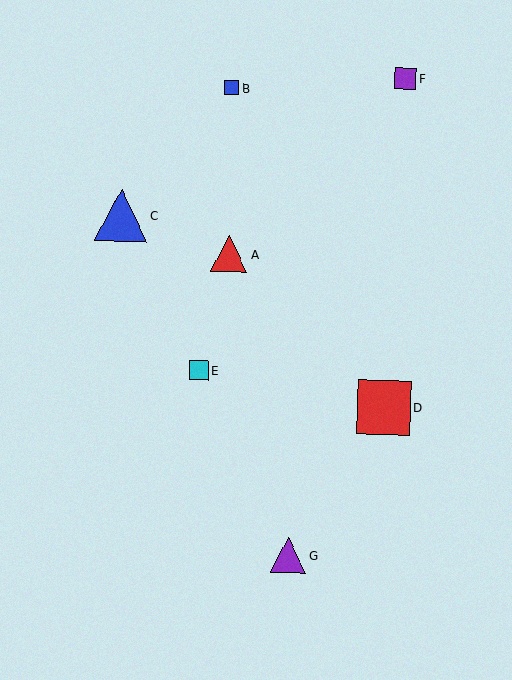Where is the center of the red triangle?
The center of the red triangle is at (229, 254).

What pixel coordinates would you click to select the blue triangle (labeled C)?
Click at (121, 215) to select the blue triangle C.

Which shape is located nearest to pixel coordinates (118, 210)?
The blue triangle (labeled C) at (121, 215) is nearest to that location.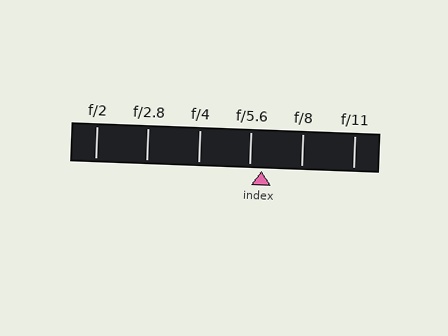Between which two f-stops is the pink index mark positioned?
The index mark is between f/5.6 and f/8.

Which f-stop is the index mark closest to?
The index mark is closest to f/5.6.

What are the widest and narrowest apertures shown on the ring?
The widest aperture shown is f/2 and the narrowest is f/11.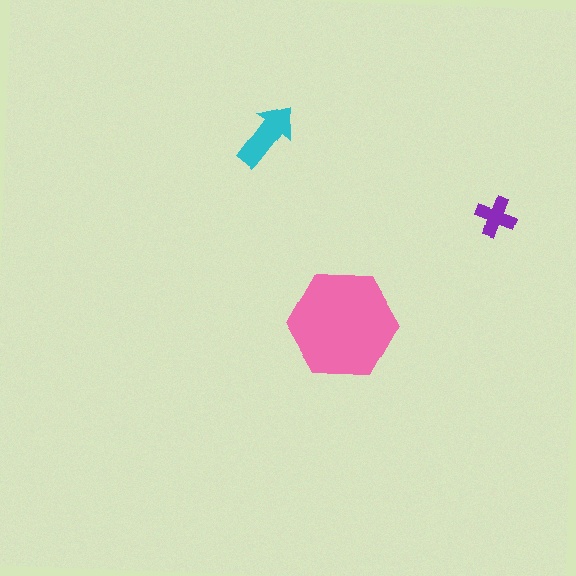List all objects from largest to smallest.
The pink hexagon, the cyan arrow, the purple cross.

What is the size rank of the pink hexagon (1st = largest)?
1st.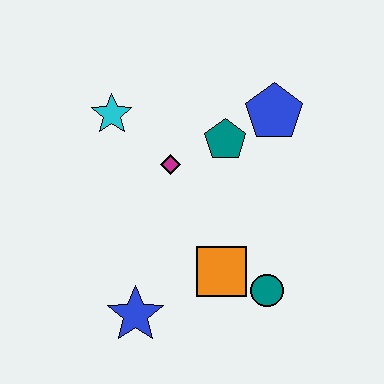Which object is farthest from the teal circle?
The cyan star is farthest from the teal circle.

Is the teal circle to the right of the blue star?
Yes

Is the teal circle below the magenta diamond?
Yes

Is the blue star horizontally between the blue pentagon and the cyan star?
Yes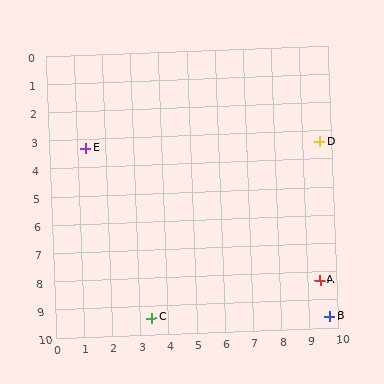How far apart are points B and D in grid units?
Points B and D are about 6.2 grid units apart.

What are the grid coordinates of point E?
Point E is at approximately (1.3, 3.3).